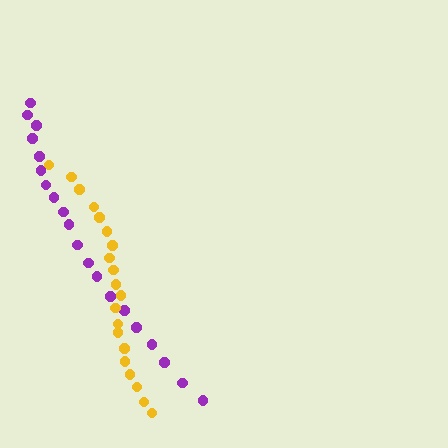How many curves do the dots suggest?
There are 2 distinct paths.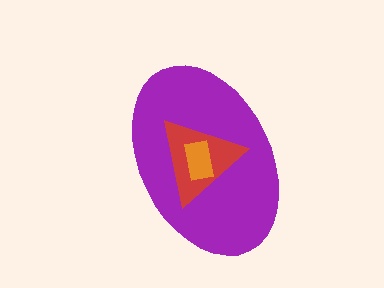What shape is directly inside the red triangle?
The orange rectangle.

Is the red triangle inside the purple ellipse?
Yes.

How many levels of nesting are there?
3.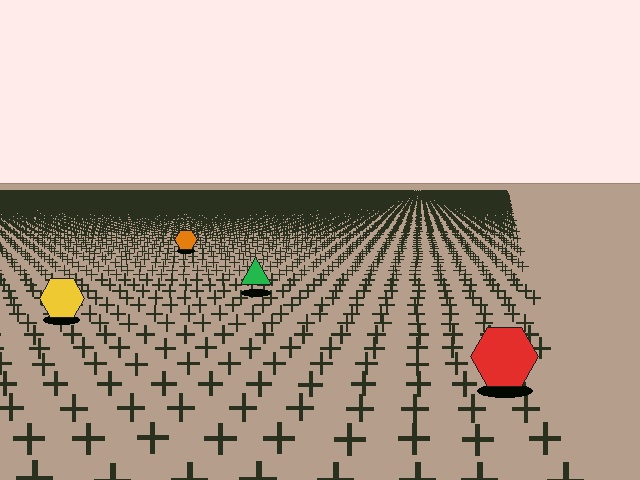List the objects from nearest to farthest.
From nearest to farthest: the red hexagon, the yellow hexagon, the green triangle, the orange hexagon.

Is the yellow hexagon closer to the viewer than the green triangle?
Yes. The yellow hexagon is closer — you can tell from the texture gradient: the ground texture is coarser near it.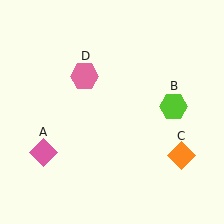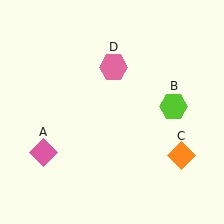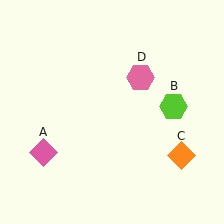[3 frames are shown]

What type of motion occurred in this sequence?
The pink hexagon (object D) rotated clockwise around the center of the scene.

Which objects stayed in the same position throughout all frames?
Pink diamond (object A) and lime hexagon (object B) and orange diamond (object C) remained stationary.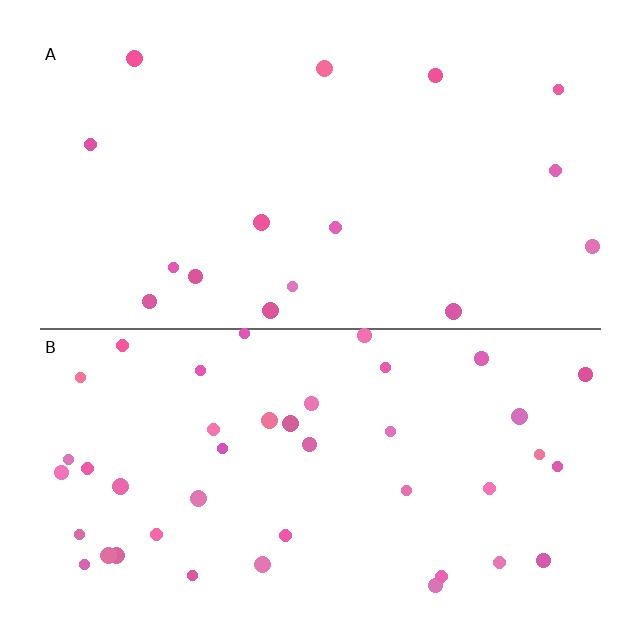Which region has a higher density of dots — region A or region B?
B (the bottom).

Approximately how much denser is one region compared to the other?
Approximately 2.6× — region B over region A.